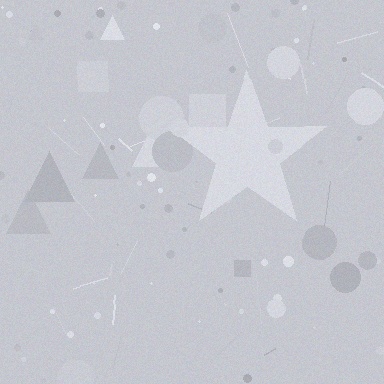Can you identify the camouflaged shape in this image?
The camouflaged shape is a star.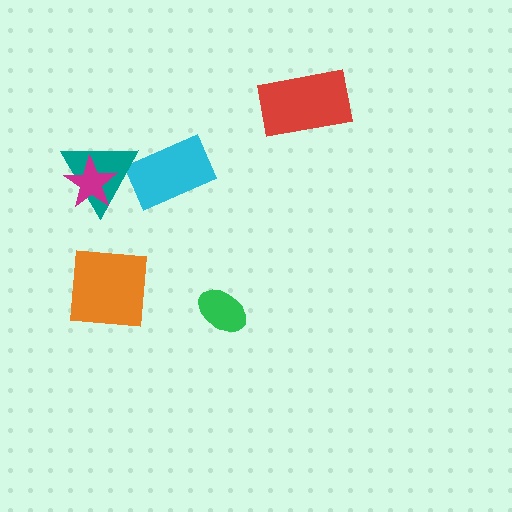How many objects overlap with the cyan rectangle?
1 object overlaps with the cyan rectangle.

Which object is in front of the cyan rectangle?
The teal triangle is in front of the cyan rectangle.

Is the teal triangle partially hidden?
Yes, it is partially covered by another shape.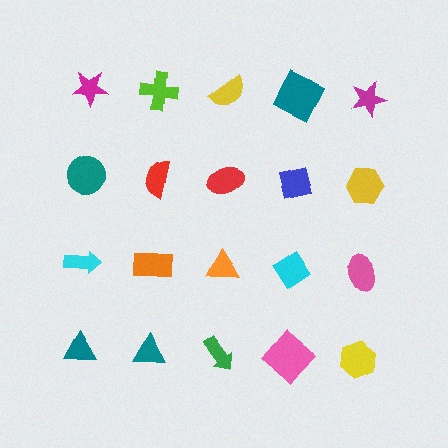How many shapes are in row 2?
5 shapes.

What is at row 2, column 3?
A red ellipse.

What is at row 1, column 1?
A magenta star.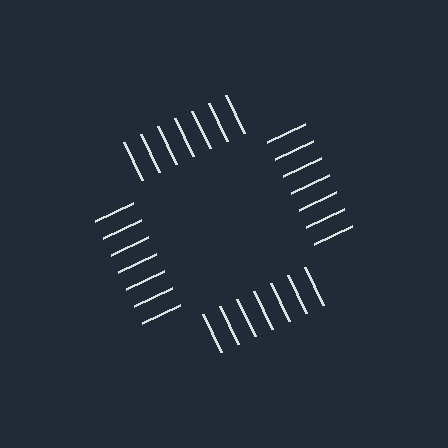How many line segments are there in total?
28 — 7 along each of the 4 edges.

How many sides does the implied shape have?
4 sides — the line-ends trace a square.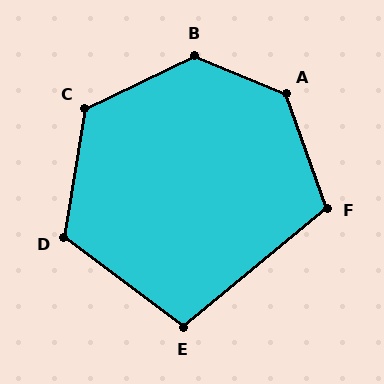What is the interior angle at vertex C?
Approximately 125 degrees (obtuse).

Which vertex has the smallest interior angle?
E, at approximately 103 degrees.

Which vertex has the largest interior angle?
B, at approximately 132 degrees.